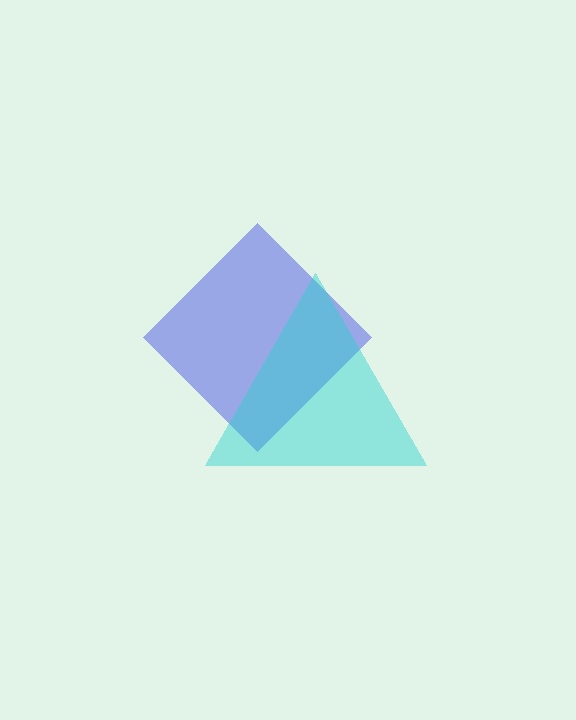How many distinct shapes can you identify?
There are 2 distinct shapes: a blue diamond, a cyan triangle.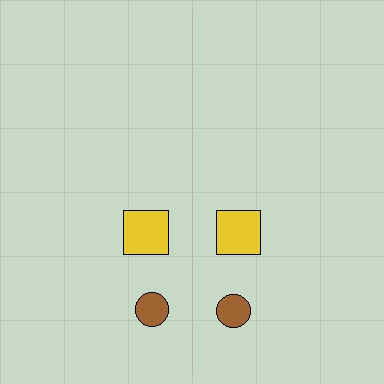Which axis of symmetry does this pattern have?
The pattern has a vertical axis of symmetry running through the center of the image.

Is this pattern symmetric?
Yes, this pattern has bilateral (reflection) symmetry.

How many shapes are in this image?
There are 4 shapes in this image.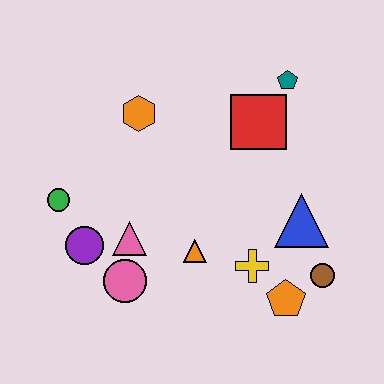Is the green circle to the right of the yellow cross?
No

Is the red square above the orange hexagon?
No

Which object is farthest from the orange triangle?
The teal pentagon is farthest from the orange triangle.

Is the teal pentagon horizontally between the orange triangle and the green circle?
No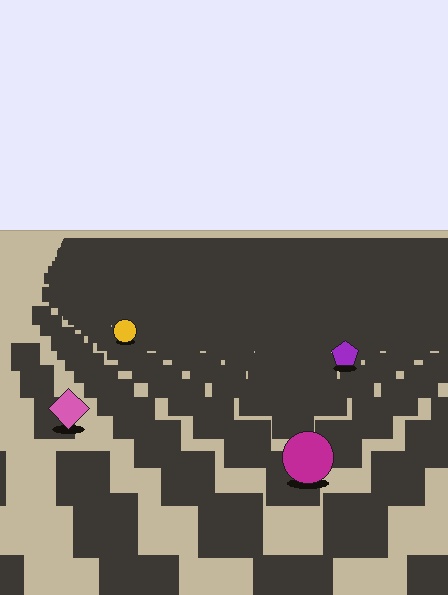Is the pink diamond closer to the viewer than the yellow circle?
Yes. The pink diamond is closer — you can tell from the texture gradient: the ground texture is coarser near it.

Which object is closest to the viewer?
The magenta circle is closest. The texture marks near it are larger and more spread out.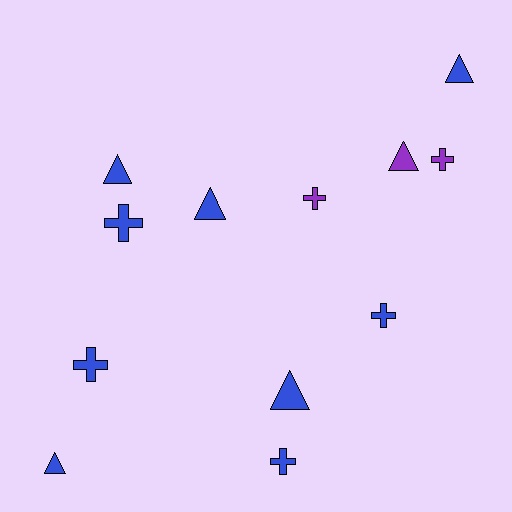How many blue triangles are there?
There are 5 blue triangles.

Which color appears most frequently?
Blue, with 9 objects.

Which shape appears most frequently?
Triangle, with 6 objects.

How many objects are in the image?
There are 12 objects.